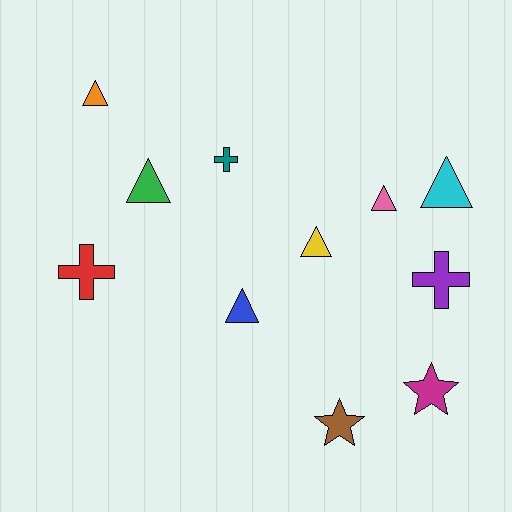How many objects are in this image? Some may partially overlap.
There are 11 objects.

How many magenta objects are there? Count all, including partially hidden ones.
There is 1 magenta object.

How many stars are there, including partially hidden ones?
There are 2 stars.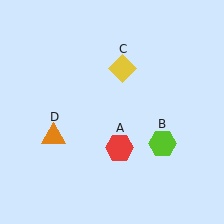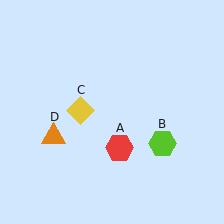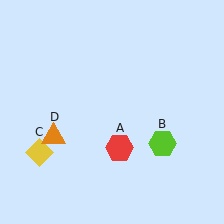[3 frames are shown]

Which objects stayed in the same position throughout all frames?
Red hexagon (object A) and lime hexagon (object B) and orange triangle (object D) remained stationary.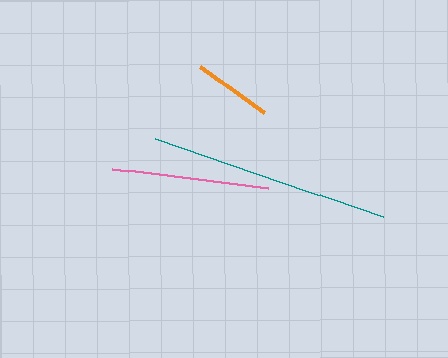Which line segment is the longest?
The teal line is the longest at approximately 241 pixels.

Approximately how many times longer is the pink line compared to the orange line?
The pink line is approximately 2.0 times the length of the orange line.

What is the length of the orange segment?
The orange segment is approximately 77 pixels long.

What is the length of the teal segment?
The teal segment is approximately 241 pixels long.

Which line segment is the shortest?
The orange line is the shortest at approximately 77 pixels.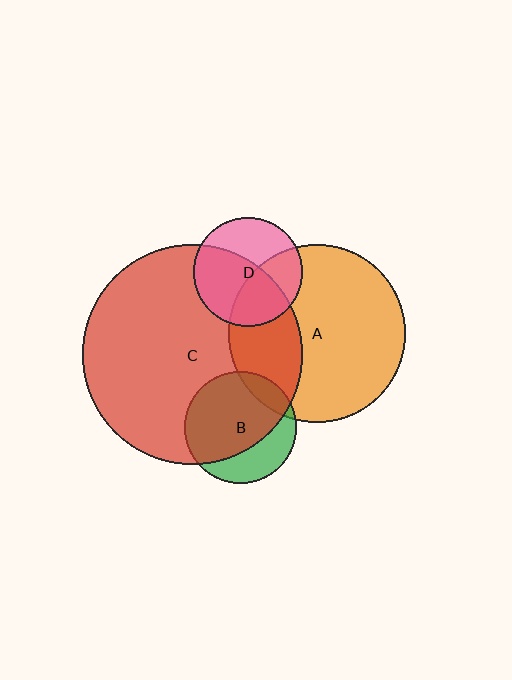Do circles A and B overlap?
Yes.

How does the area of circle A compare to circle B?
Approximately 2.5 times.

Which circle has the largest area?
Circle C (red).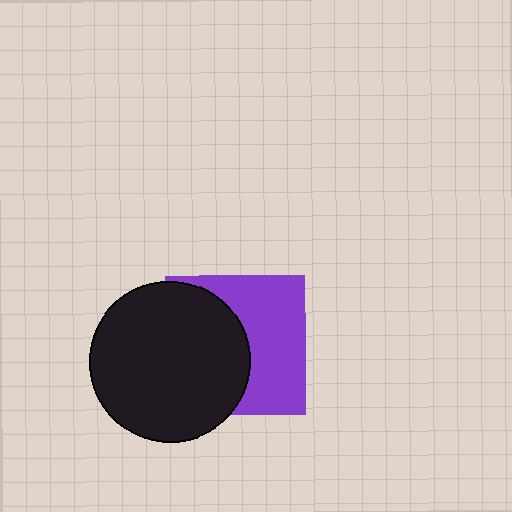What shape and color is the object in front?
The object in front is a black circle.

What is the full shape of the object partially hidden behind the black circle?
The partially hidden object is a purple square.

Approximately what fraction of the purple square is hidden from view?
Roughly 49% of the purple square is hidden behind the black circle.